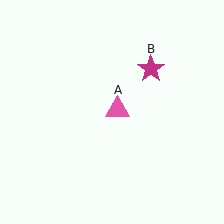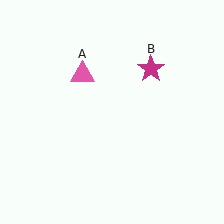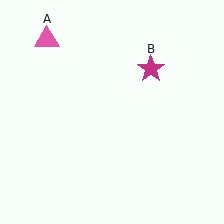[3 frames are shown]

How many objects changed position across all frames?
1 object changed position: pink triangle (object A).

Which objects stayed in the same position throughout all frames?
Magenta star (object B) remained stationary.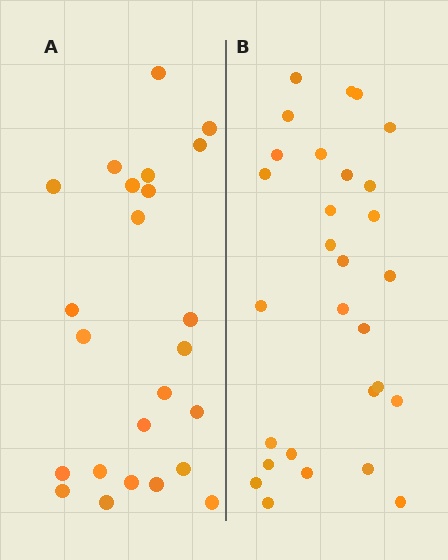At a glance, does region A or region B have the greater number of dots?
Region B (the right region) has more dots.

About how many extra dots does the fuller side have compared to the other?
Region B has about 5 more dots than region A.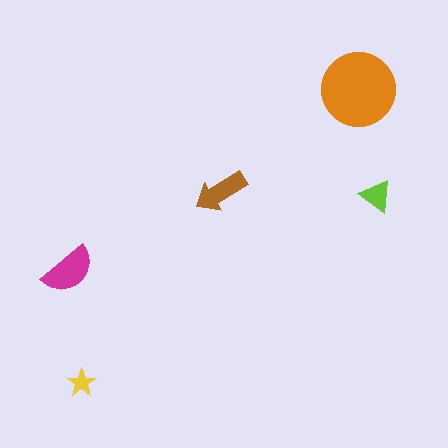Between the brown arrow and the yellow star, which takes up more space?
The brown arrow.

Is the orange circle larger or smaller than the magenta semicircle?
Larger.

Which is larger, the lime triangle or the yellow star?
The lime triangle.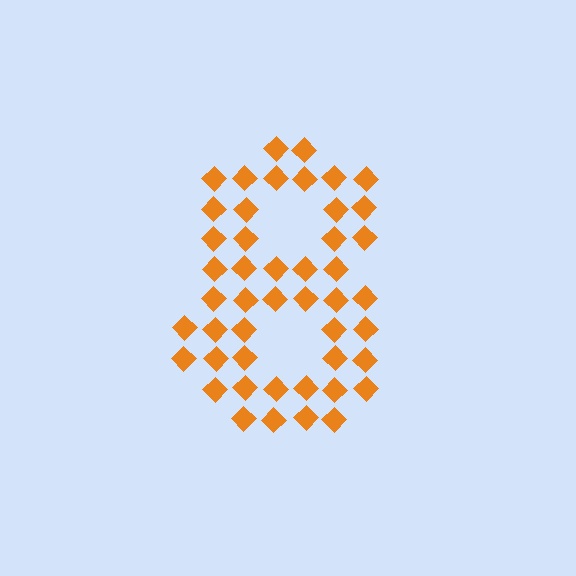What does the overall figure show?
The overall figure shows the digit 8.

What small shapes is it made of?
It is made of small diamonds.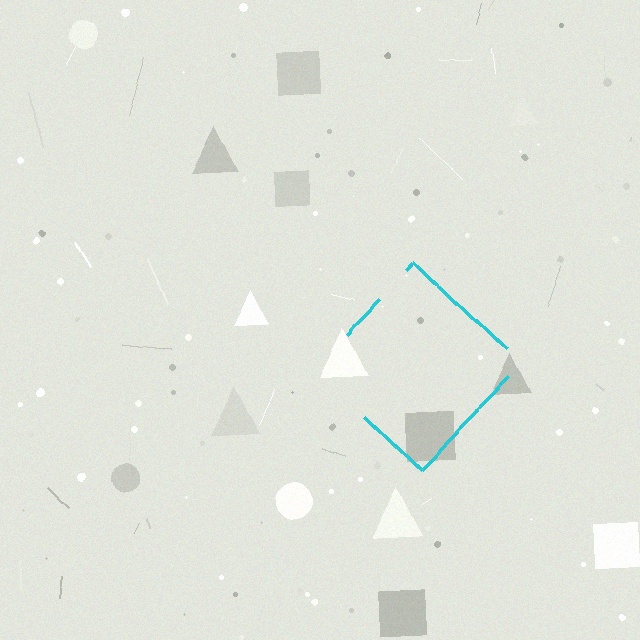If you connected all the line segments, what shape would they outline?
They would outline a diamond.